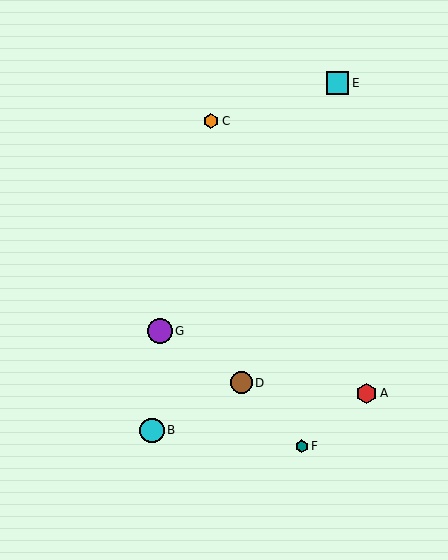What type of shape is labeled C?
Shape C is an orange hexagon.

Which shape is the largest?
The purple circle (labeled G) is the largest.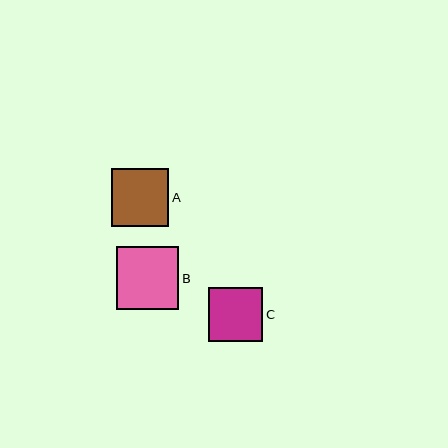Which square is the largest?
Square B is the largest with a size of approximately 62 pixels.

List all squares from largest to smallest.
From largest to smallest: B, A, C.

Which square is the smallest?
Square C is the smallest with a size of approximately 55 pixels.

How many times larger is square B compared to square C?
Square B is approximately 1.1 times the size of square C.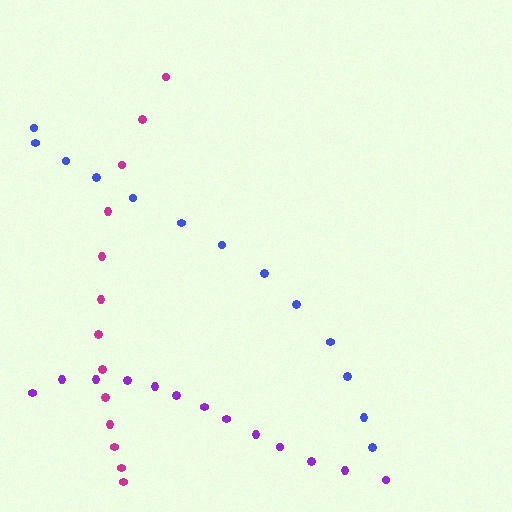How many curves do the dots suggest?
There are 3 distinct paths.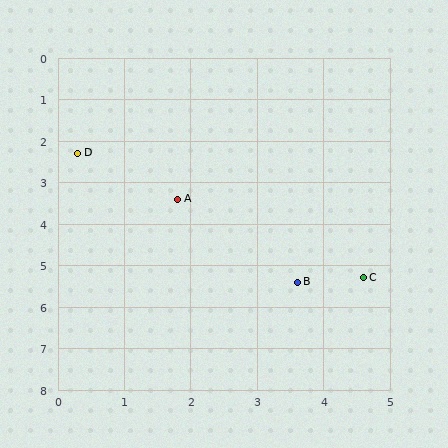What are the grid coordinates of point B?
Point B is at approximately (3.6, 5.4).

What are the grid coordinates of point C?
Point C is at approximately (4.6, 5.3).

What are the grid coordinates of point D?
Point D is at approximately (0.3, 2.3).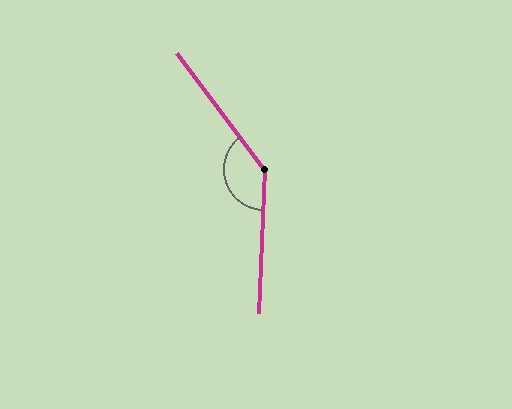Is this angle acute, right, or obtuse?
It is obtuse.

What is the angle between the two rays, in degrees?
Approximately 141 degrees.